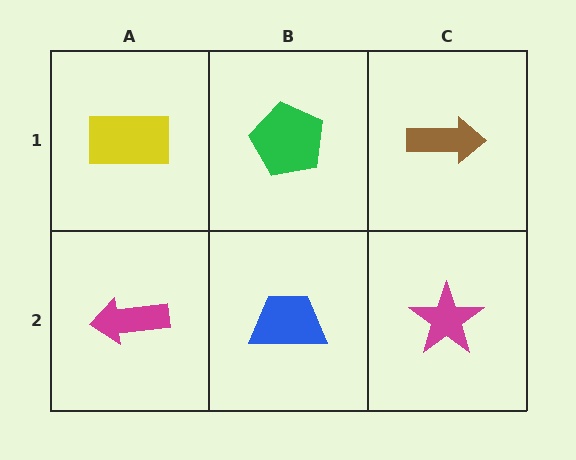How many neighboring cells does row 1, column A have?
2.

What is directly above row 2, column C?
A brown arrow.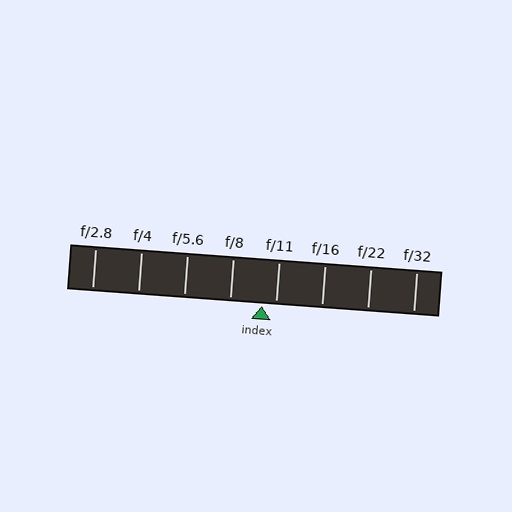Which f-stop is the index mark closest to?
The index mark is closest to f/11.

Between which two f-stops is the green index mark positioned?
The index mark is between f/8 and f/11.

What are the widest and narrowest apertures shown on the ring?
The widest aperture shown is f/2.8 and the narrowest is f/32.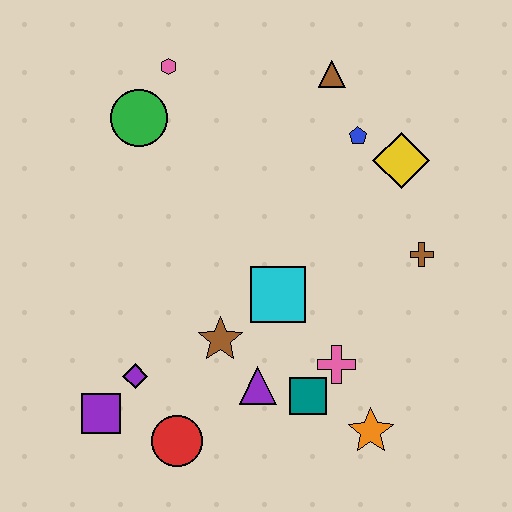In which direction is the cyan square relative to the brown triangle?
The cyan square is below the brown triangle.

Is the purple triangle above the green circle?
No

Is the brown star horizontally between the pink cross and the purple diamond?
Yes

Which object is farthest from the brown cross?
The purple square is farthest from the brown cross.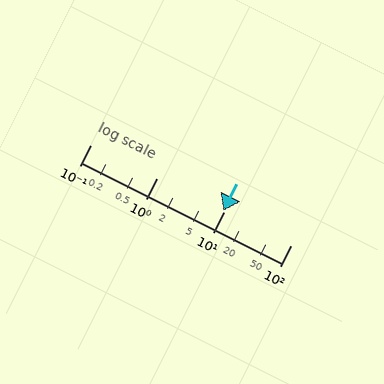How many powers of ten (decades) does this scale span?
The scale spans 3 decades, from 0.1 to 100.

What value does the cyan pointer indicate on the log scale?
The pointer indicates approximately 9.6.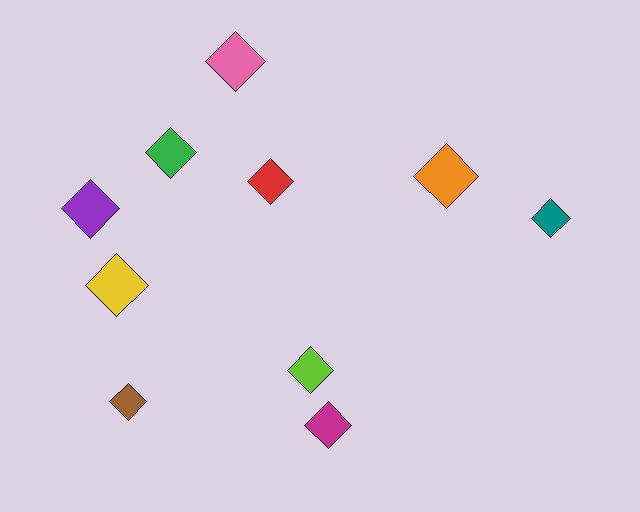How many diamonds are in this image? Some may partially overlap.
There are 10 diamonds.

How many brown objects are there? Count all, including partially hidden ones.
There is 1 brown object.